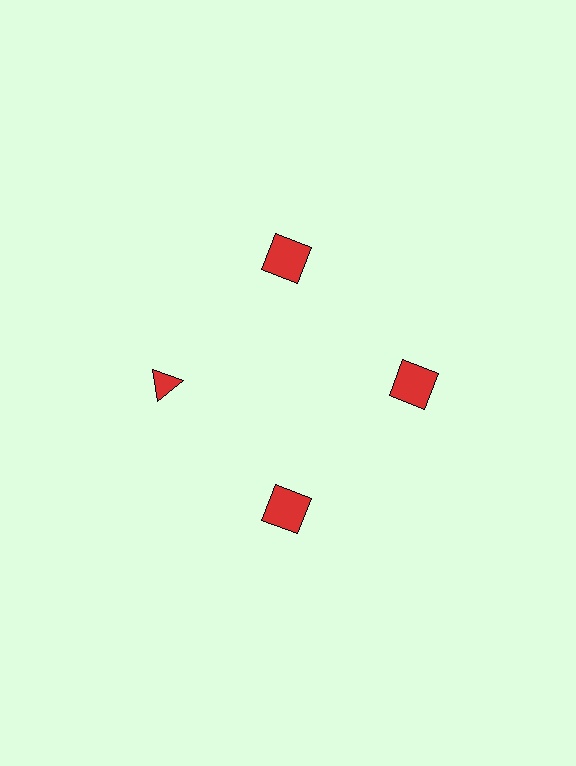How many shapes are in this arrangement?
There are 4 shapes arranged in a ring pattern.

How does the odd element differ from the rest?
It has a different shape: triangle instead of square.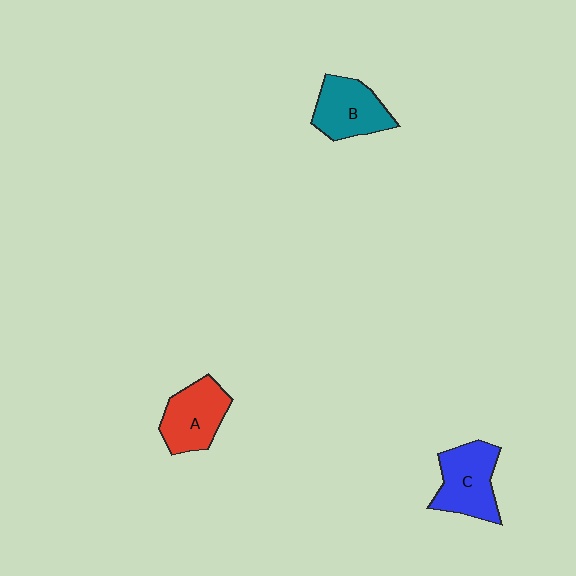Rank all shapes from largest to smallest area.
From largest to smallest: C (blue), A (red), B (teal).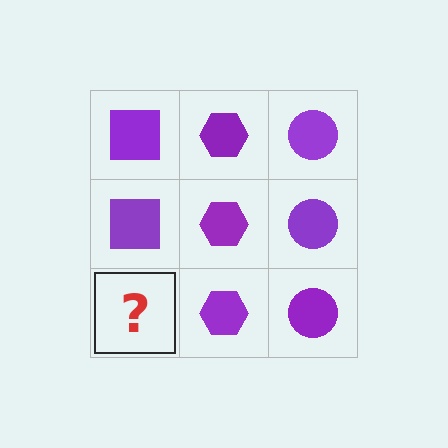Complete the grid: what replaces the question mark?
The question mark should be replaced with a purple square.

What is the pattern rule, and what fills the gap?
The rule is that each column has a consistent shape. The gap should be filled with a purple square.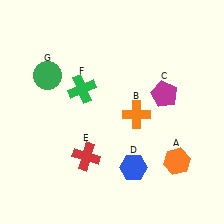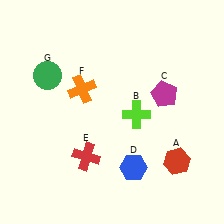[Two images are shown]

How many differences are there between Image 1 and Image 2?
There are 3 differences between the two images.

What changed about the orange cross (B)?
In Image 1, B is orange. In Image 2, it changed to lime.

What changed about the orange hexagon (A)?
In Image 1, A is orange. In Image 2, it changed to red.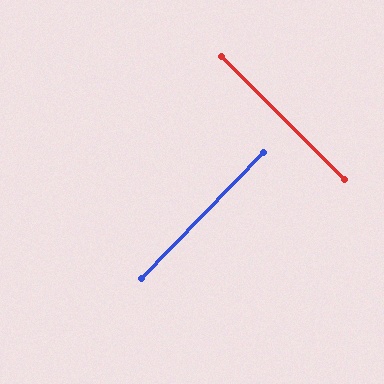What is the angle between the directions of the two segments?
Approximately 89 degrees.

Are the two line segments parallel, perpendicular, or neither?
Perpendicular — they meet at approximately 89°.